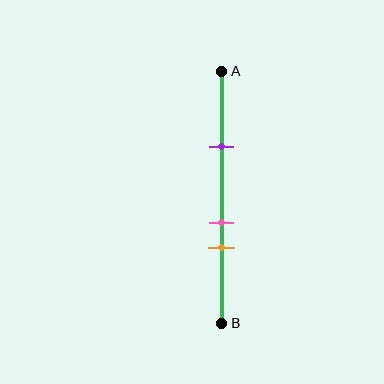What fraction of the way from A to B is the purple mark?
The purple mark is approximately 30% (0.3) of the way from A to B.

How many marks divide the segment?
There are 3 marks dividing the segment.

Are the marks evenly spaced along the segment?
No, the marks are not evenly spaced.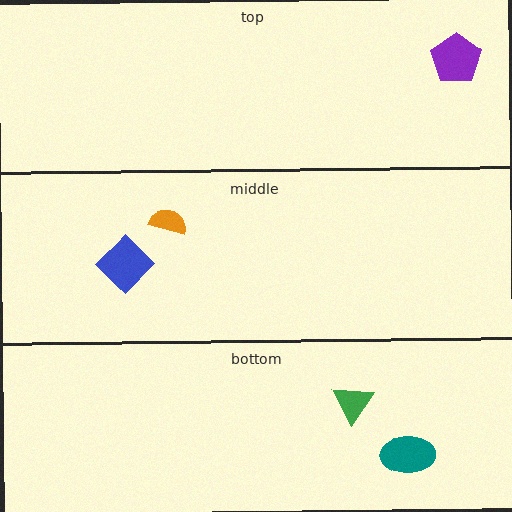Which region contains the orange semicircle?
The middle region.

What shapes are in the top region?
The purple pentagon.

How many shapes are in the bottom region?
2.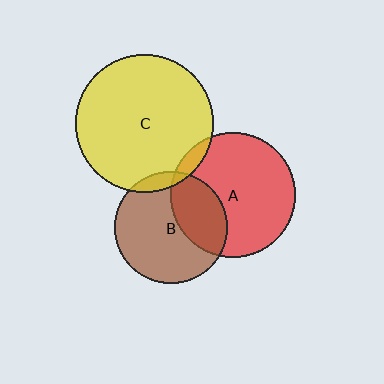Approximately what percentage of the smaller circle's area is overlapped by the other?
Approximately 35%.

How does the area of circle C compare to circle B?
Approximately 1.5 times.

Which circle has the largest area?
Circle C (yellow).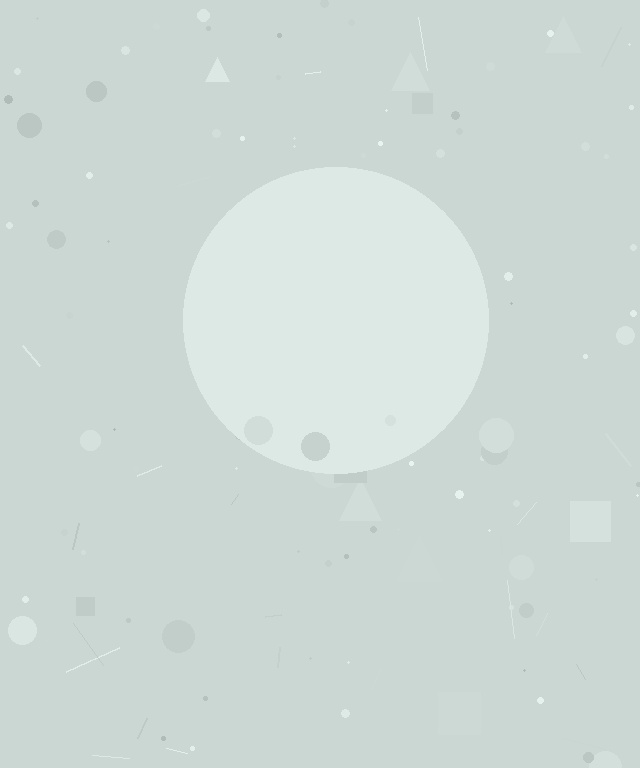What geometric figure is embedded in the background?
A circle is embedded in the background.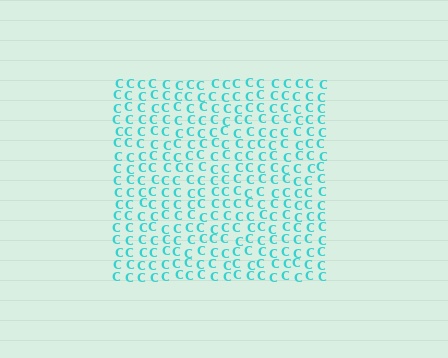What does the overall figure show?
The overall figure shows a square.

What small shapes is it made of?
It is made of small letter C's.